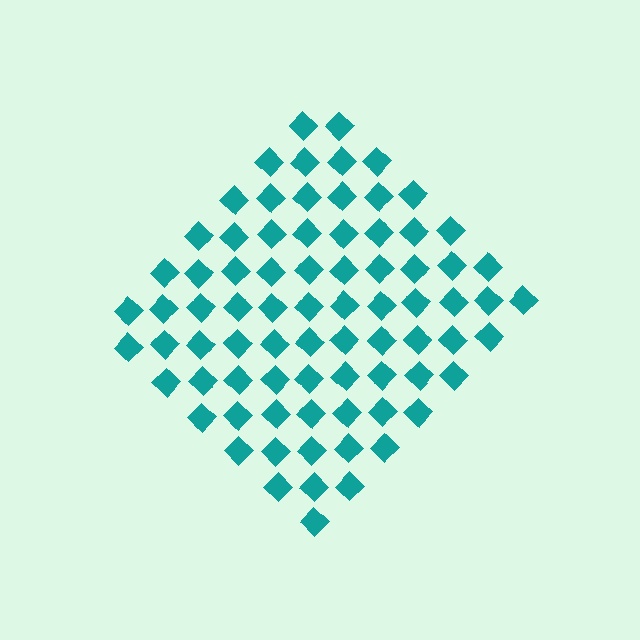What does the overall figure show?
The overall figure shows a diamond.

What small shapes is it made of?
It is made of small diamonds.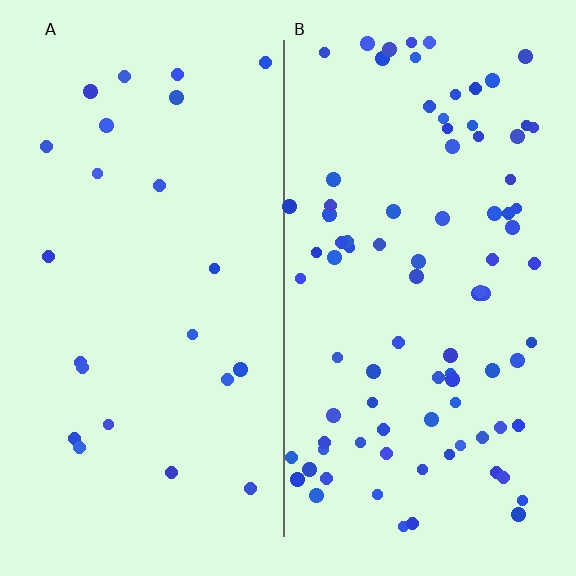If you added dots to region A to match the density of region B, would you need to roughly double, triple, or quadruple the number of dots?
Approximately quadruple.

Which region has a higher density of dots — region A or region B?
B (the right).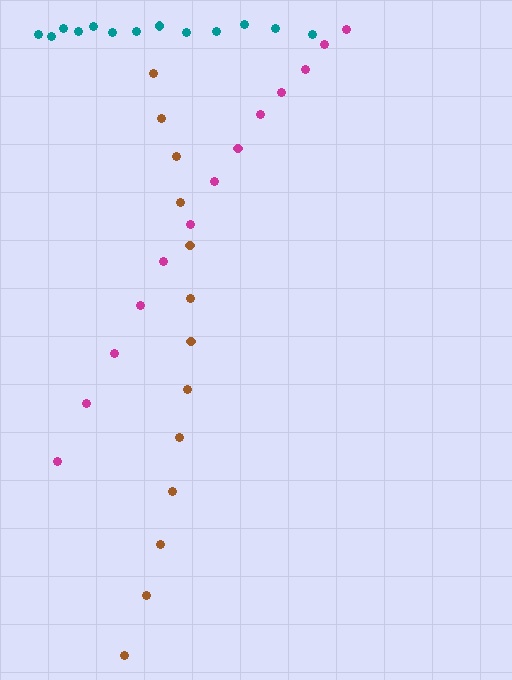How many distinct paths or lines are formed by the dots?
There are 3 distinct paths.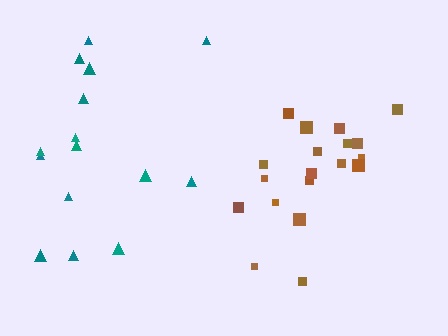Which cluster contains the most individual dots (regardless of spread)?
Brown (19).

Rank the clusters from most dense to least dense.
brown, teal.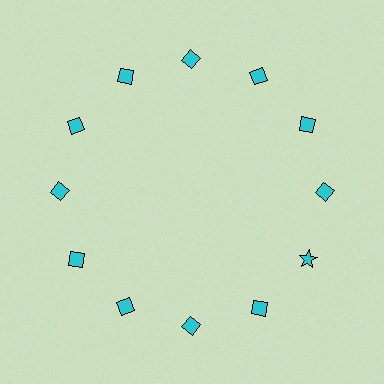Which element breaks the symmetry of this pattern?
The cyan star at roughly the 4 o'clock position breaks the symmetry. All other shapes are cyan diamonds.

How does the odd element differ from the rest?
It has a different shape: star instead of diamond.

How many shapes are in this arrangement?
There are 12 shapes arranged in a ring pattern.